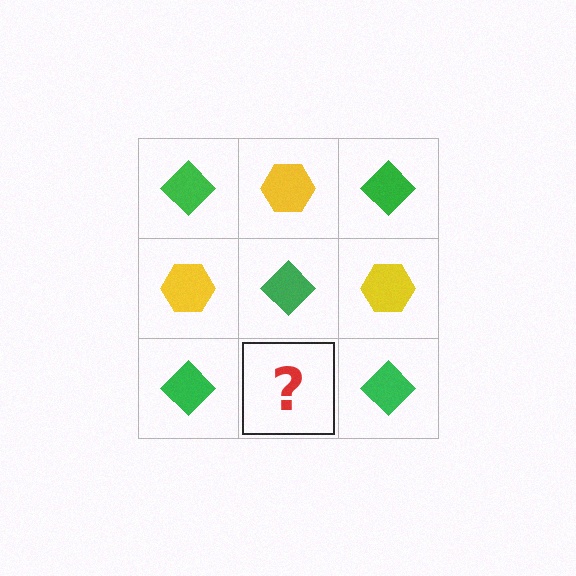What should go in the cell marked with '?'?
The missing cell should contain a yellow hexagon.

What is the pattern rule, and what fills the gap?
The rule is that it alternates green diamond and yellow hexagon in a checkerboard pattern. The gap should be filled with a yellow hexagon.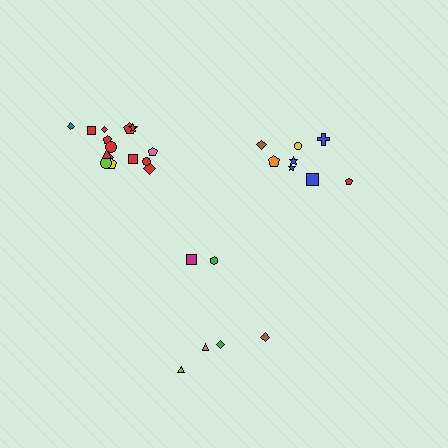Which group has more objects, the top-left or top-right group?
The top-left group.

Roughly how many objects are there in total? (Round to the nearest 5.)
Roughly 30 objects in total.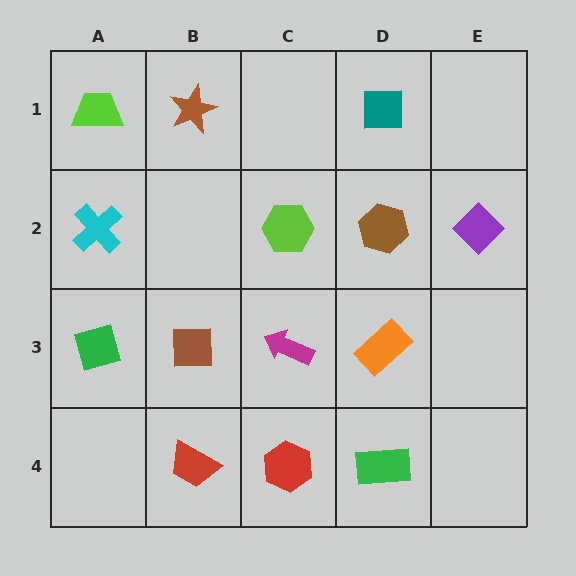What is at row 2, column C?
A lime hexagon.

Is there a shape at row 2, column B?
No, that cell is empty.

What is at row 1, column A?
A lime trapezoid.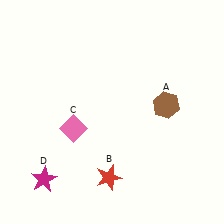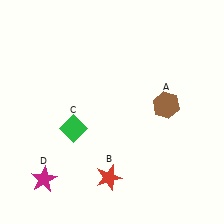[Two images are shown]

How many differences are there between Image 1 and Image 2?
There is 1 difference between the two images.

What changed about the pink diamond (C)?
In Image 1, C is pink. In Image 2, it changed to green.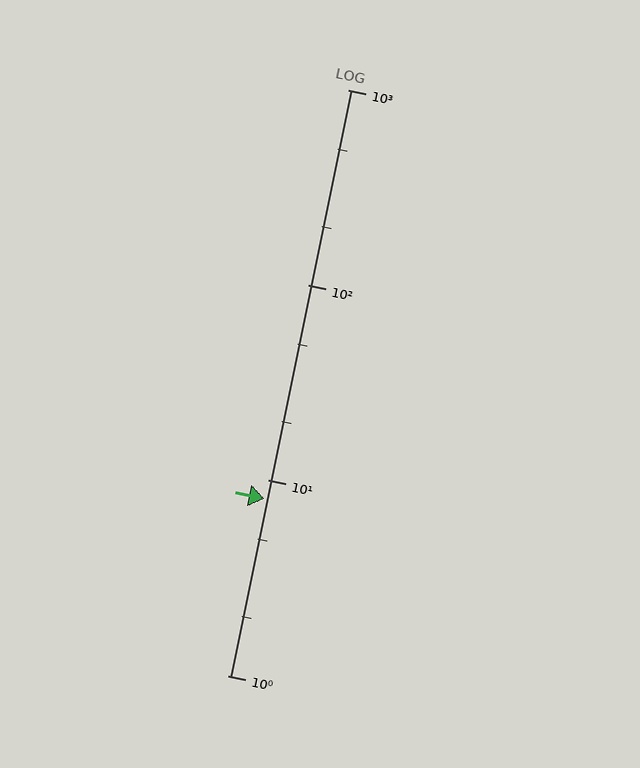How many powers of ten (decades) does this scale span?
The scale spans 3 decades, from 1 to 1000.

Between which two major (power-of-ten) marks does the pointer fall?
The pointer is between 1 and 10.